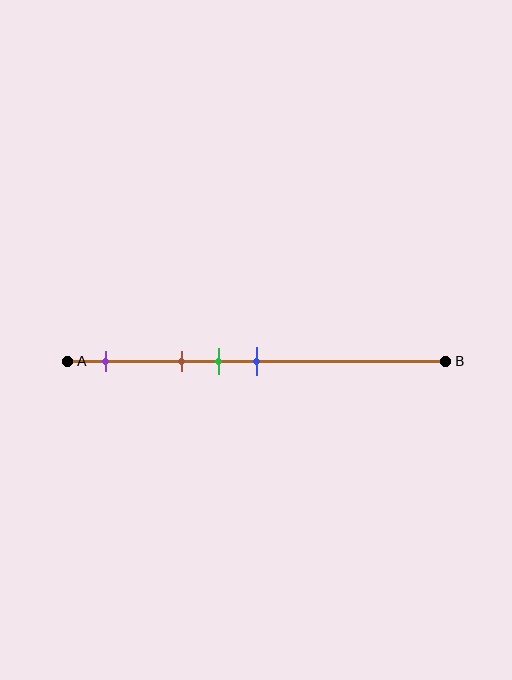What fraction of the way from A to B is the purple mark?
The purple mark is approximately 10% (0.1) of the way from A to B.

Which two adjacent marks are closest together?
The green and blue marks are the closest adjacent pair.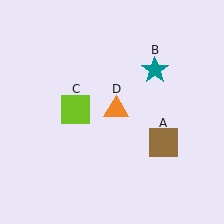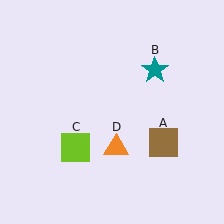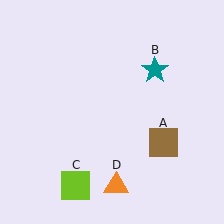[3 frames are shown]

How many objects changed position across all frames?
2 objects changed position: lime square (object C), orange triangle (object D).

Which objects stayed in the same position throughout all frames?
Brown square (object A) and teal star (object B) remained stationary.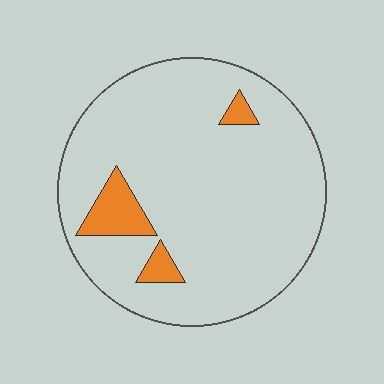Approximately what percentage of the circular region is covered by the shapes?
Approximately 10%.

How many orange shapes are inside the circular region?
3.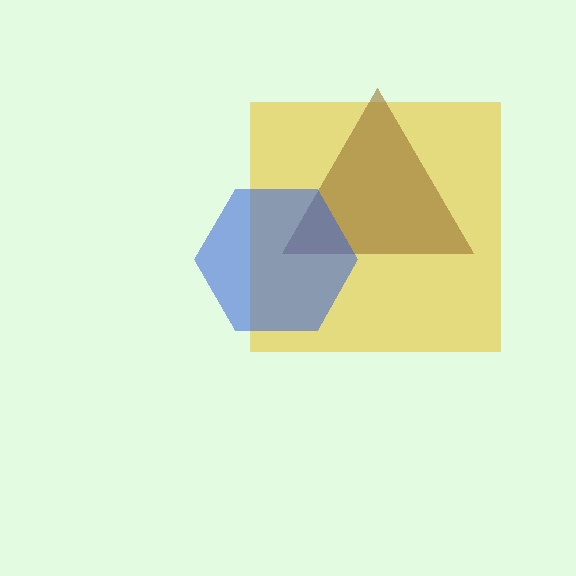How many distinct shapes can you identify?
There are 3 distinct shapes: a yellow square, a brown triangle, a blue hexagon.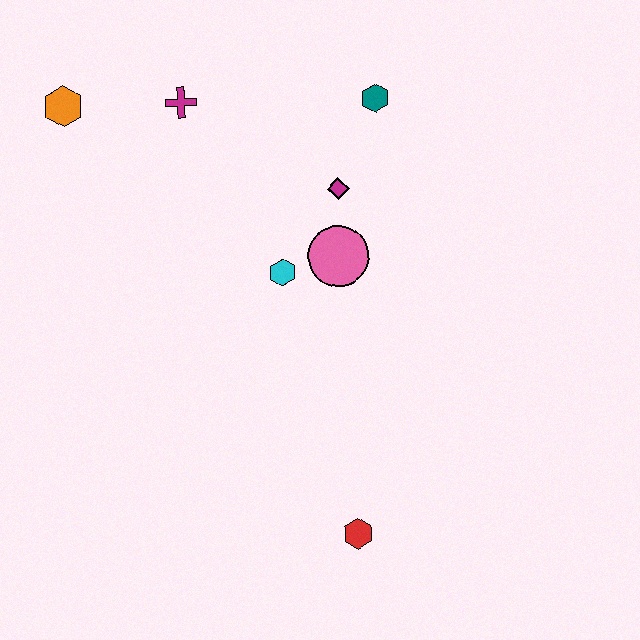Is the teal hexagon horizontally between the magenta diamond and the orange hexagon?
No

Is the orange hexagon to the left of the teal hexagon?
Yes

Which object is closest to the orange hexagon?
The magenta cross is closest to the orange hexagon.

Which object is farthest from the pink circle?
The orange hexagon is farthest from the pink circle.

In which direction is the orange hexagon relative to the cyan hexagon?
The orange hexagon is to the left of the cyan hexagon.